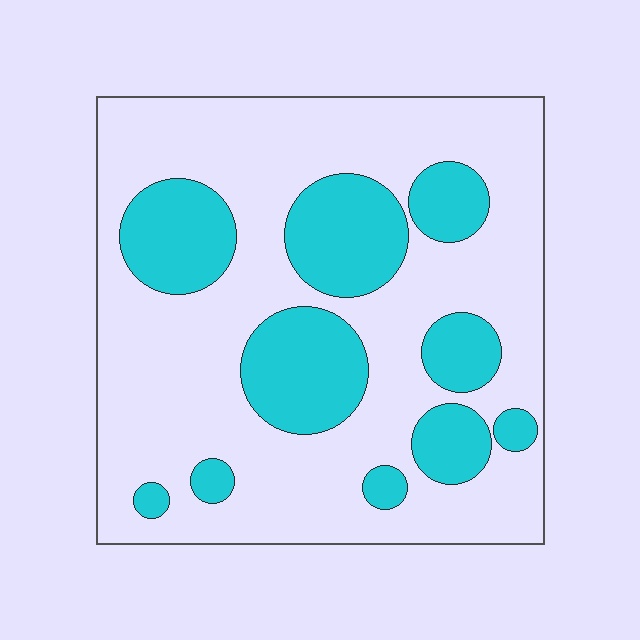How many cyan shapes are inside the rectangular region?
10.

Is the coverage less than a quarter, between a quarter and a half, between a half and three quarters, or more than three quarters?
Between a quarter and a half.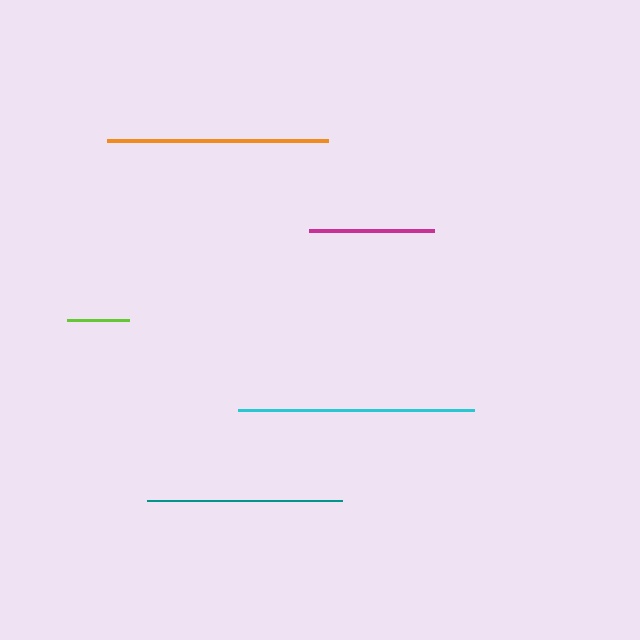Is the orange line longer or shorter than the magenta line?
The orange line is longer than the magenta line.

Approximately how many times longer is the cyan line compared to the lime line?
The cyan line is approximately 3.8 times the length of the lime line.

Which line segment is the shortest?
The lime line is the shortest at approximately 62 pixels.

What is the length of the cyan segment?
The cyan segment is approximately 236 pixels long.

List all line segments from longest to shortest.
From longest to shortest: cyan, orange, teal, magenta, lime.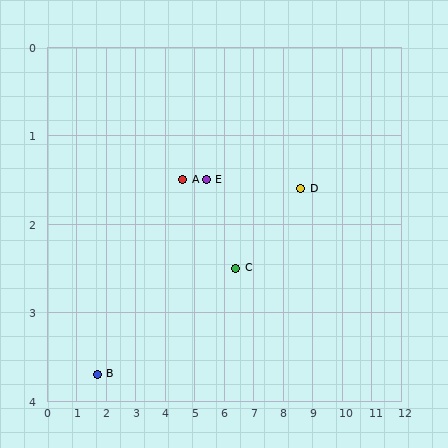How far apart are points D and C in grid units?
Points D and C are about 2.4 grid units apart.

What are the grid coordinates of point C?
Point C is at approximately (6.4, 2.5).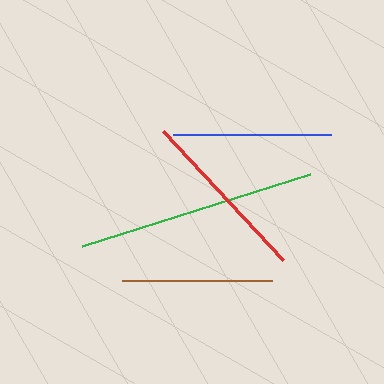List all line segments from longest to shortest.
From longest to shortest: green, red, blue, brown.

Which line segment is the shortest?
The brown line is the shortest at approximately 150 pixels.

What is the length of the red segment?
The red segment is approximately 176 pixels long.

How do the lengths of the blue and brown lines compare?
The blue and brown lines are approximately the same length.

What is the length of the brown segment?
The brown segment is approximately 150 pixels long.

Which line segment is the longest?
The green line is the longest at approximately 239 pixels.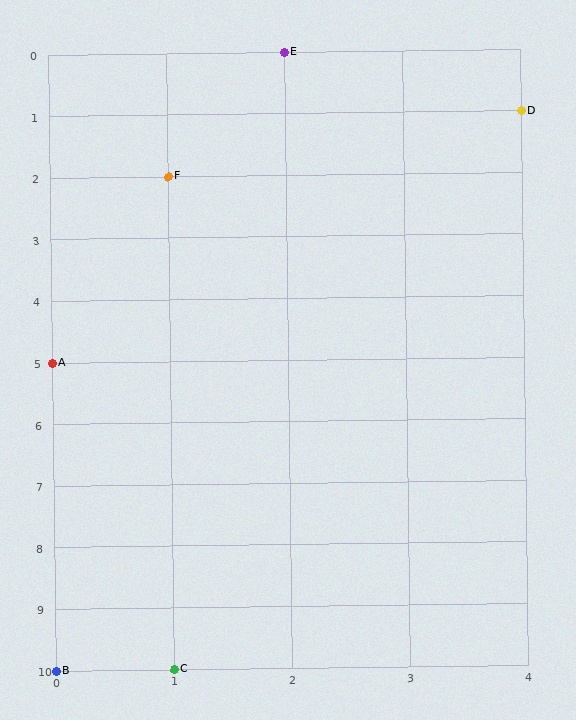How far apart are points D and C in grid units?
Points D and C are 3 columns and 9 rows apart (about 9.5 grid units diagonally).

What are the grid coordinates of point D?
Point D is at grid coordinates (4, 1).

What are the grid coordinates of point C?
Point C is at grid coordinates (1, 10).